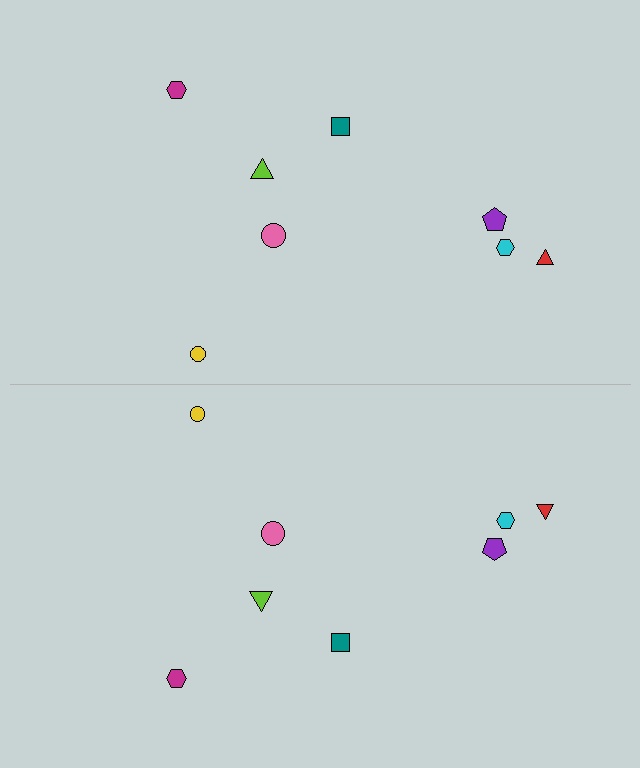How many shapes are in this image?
There are 16 shapes in this image.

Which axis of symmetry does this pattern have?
The pattern has a horizontal axis of symmetry running through the center of the image.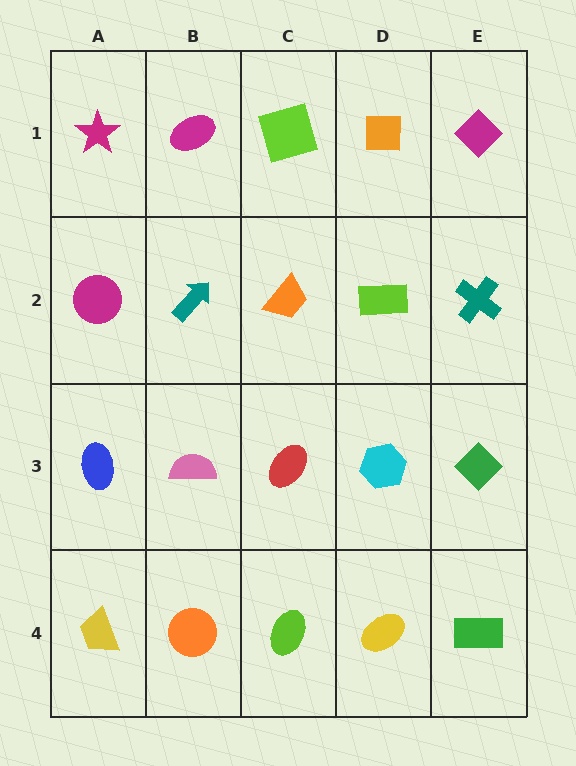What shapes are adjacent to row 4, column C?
A red ellipse (row 3, column C), an orange circle (row 4, column B), a yellow ellipse (row 4, column D).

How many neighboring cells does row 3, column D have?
4.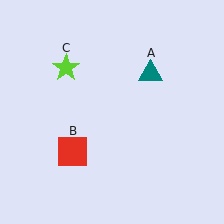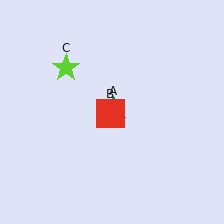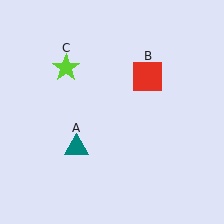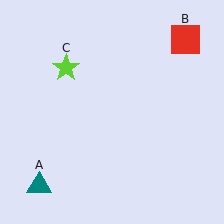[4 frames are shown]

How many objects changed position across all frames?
2 objects changed position: teal triangle (object A), red square (object B).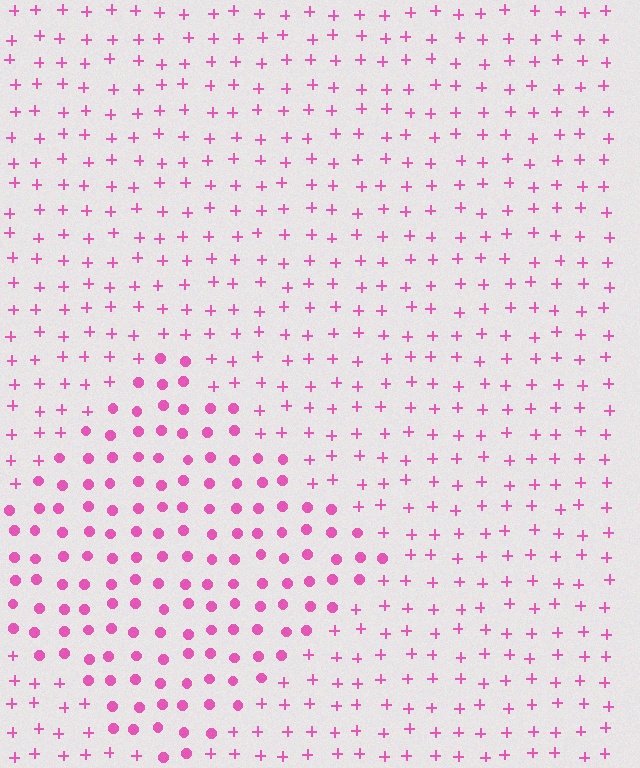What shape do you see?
I see a diamond.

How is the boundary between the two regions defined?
The boundary is defined by a change in element shape: circles inside vs. plus signs outside. All elements share the same color and spacing.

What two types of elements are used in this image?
The image uses circles inside the diamond region and plus signs outside it.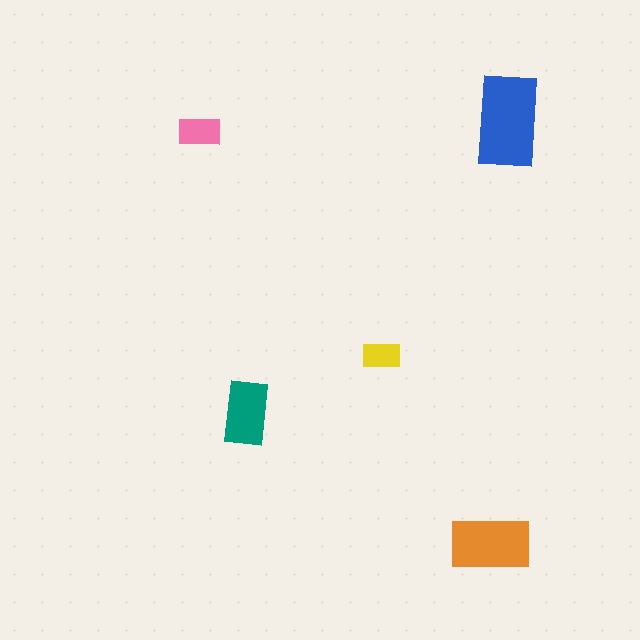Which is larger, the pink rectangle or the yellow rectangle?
The pink one.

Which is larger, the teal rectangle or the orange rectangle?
The orange one.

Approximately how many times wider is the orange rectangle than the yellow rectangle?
About 2 times wider.